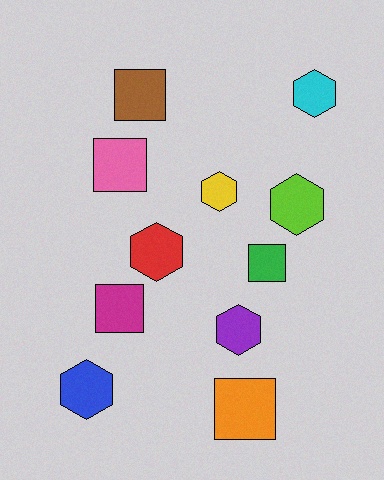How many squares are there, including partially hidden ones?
There are 5 squares.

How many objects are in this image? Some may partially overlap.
There are 11 objects.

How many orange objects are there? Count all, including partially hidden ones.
There is 1 orange object.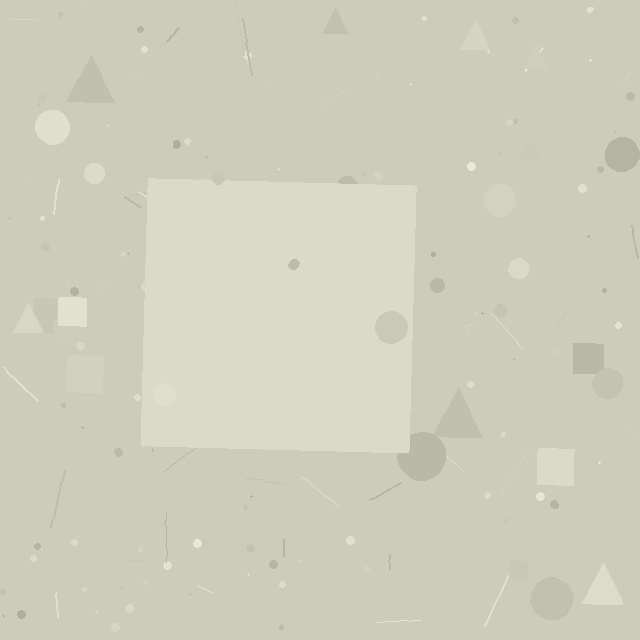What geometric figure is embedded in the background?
A square is embedded in the background.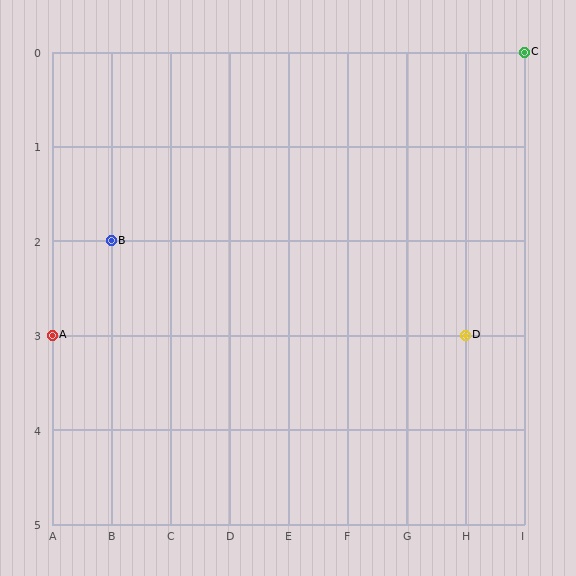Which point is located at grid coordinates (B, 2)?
Point B is at (B, 2).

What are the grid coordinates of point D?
Point D is at grid coordinates (H, 3).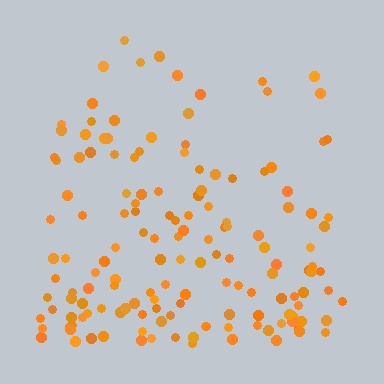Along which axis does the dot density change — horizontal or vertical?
Vertical.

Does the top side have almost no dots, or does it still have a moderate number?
Still a moderate number, just noticeably fewer than the bottom.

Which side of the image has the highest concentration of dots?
The bottom.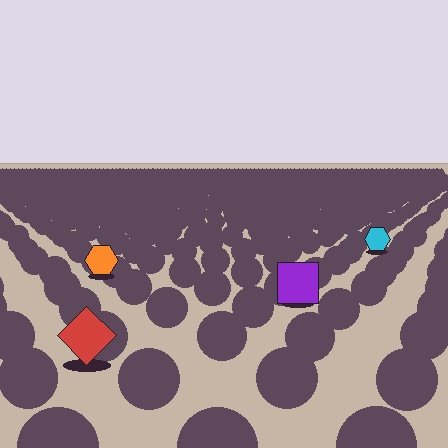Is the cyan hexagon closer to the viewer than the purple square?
No. The purple square is closer — you can tell from the texture gradient: the ground texture is coarser near it.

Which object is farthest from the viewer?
The cyan hexagon is farthest from the viewer. It appears smaller and the ground texture around it is denser.